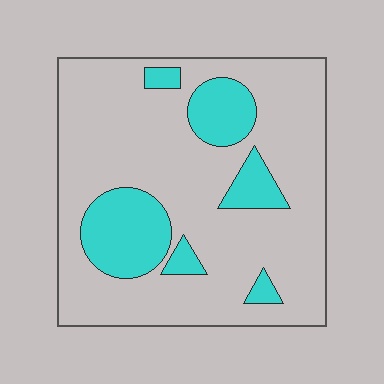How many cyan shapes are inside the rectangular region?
6.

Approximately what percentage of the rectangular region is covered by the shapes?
Approximately 20%.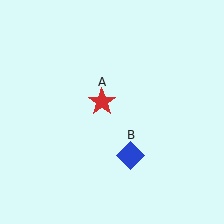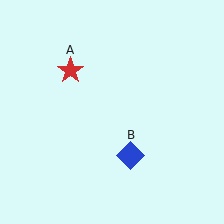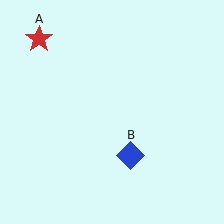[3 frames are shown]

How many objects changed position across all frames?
1 object changed position: red star (object A).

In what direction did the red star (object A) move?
The red star (object A) moved up and to the left.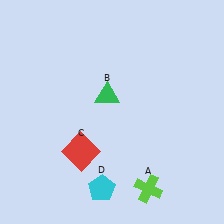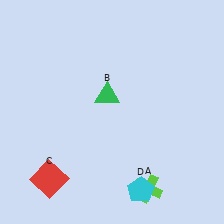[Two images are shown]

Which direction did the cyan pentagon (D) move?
The cyan pentagon (D) moved right.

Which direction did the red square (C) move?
The red square (C) moved left.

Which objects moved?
The objects that moved are: the red square (C), the cyan pentagon (D).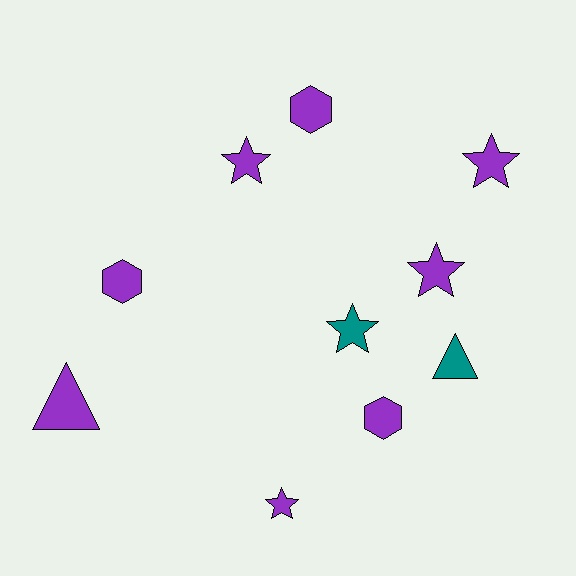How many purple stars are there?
There are 4 purple stars.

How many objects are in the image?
There are 10 objects.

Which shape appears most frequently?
Star, with 5 objects.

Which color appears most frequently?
Purple, with 8 objects.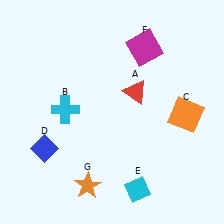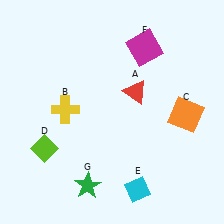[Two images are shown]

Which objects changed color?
B changed from cyan to yellow. D changed from blue to lime. G changed from orange to green.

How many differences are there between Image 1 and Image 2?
There are 3 differences between the two images.